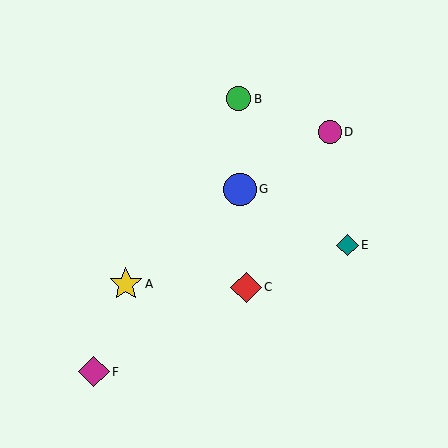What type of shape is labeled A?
Shape A is a yellow star.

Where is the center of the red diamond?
The center of the red diamond is at (246, 287).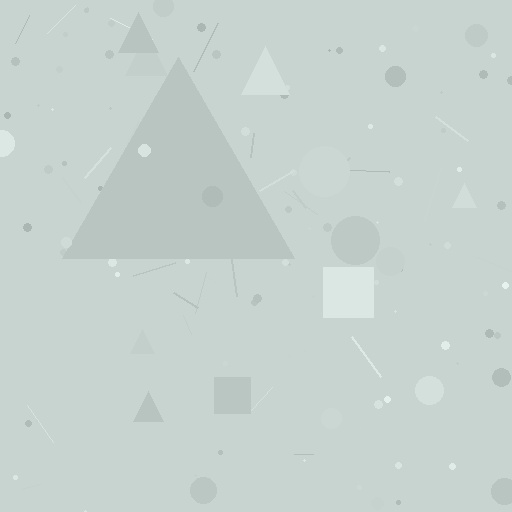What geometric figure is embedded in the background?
A triangle is embedded in the background.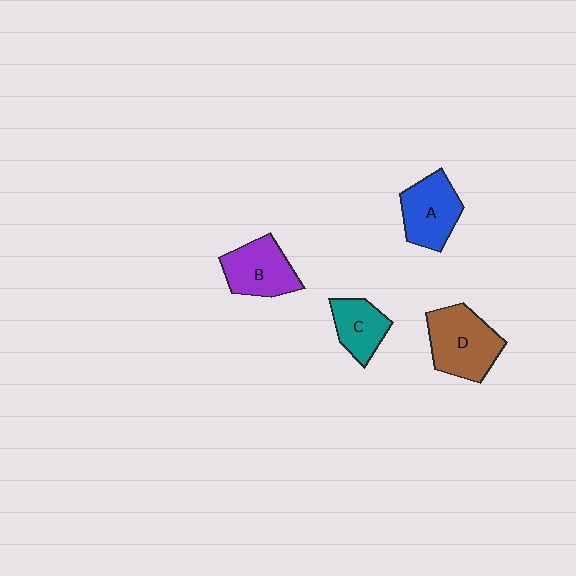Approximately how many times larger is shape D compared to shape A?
Approximately 1.2 times.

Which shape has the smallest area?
Shape C (teal).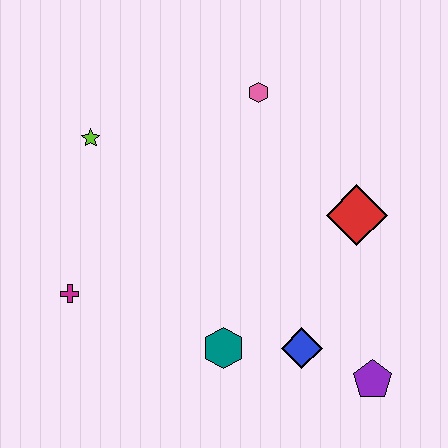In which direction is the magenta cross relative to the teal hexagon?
The magenta cross is to the left of the teal hexagon.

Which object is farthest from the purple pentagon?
The lime star is farthest from the purple pentagon.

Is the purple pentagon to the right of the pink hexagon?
Yes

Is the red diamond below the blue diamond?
No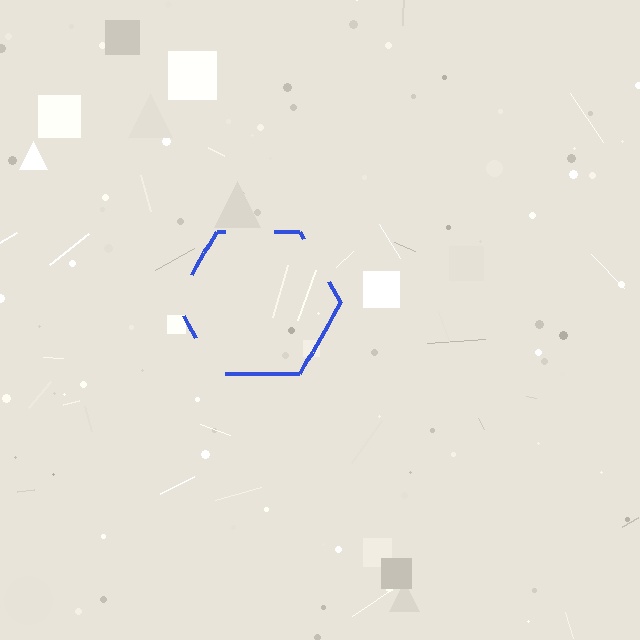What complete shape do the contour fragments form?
The contour fragments form a hexagon.